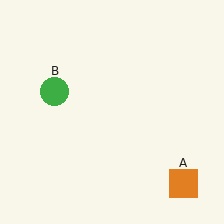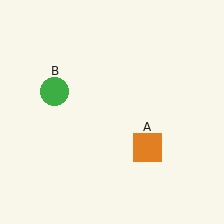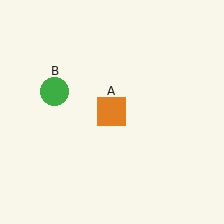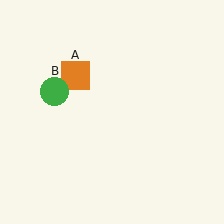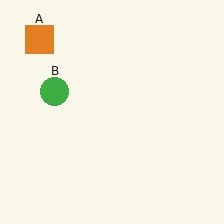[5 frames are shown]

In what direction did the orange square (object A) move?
The orange square (object A) moved up and to the left.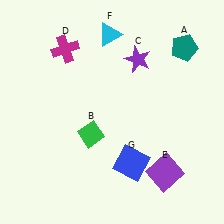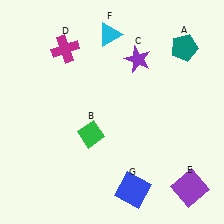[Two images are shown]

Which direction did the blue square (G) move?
The blue square (G) moved down.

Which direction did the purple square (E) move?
The purple square (E) moved right.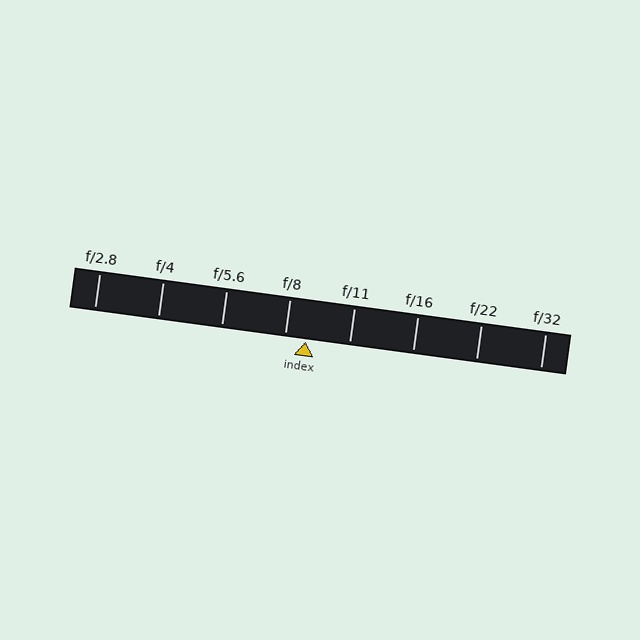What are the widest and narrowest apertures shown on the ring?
The widest aperture shown is f/2.8 and the narrowest is f/32.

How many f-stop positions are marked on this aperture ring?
There are 8 f-stop positions marked.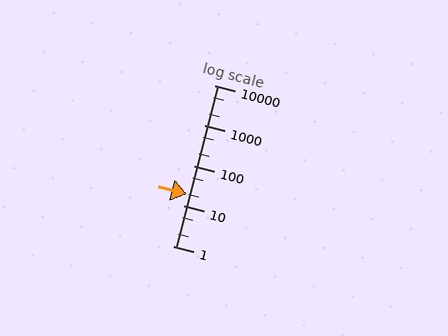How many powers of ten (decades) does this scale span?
The scale spans 4 decades, from 1 to 10000.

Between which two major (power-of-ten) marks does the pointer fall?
The pointer is between 10 and 100.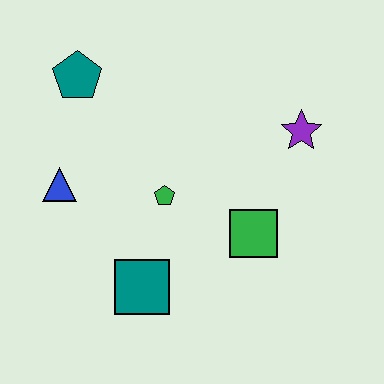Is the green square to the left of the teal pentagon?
No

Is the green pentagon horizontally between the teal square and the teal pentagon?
No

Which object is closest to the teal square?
The green pentagon is closest to the teal square.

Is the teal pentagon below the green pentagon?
No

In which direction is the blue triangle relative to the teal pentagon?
The blue triangle is below the teal pentagon.